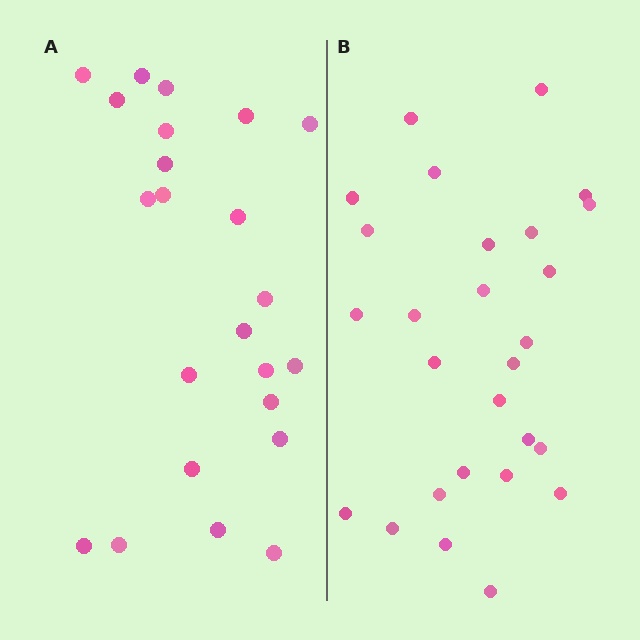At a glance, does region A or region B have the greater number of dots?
Region B (the right region) has more dots.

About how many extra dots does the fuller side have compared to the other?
Region B has about 4 more dots than region A.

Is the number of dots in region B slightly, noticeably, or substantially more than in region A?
Region B has only slightly more — the two regions are fairly close. The ratio is roughly 1.2 to 1.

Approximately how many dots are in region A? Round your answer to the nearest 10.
About 20 dots. (The exact count is 23, which rounds to 20.)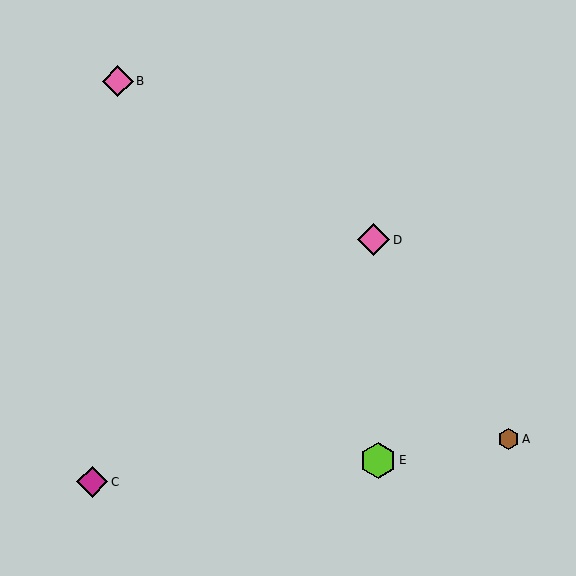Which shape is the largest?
The lime hexagon (labeled E) is the largest.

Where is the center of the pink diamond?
The center of the pink diamond is at (374, 240).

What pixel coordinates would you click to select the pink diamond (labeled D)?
Click at (374, 240) to select the pink diamond D.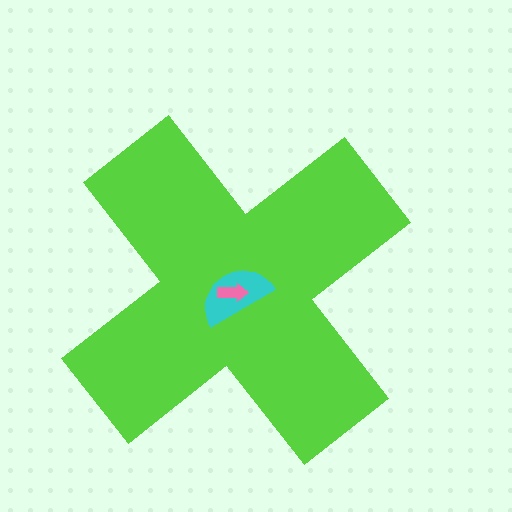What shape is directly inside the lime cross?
The cyan semicircle.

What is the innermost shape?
The pink arrow.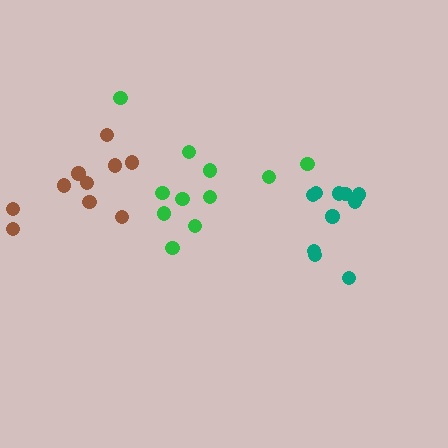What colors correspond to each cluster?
The clusters are colored: brown, green, teal.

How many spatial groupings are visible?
There are 3 spatial groupings.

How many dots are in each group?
Group 1: 10 dots, Group 2: 11 dots, Group 3: 10 dots (31 total).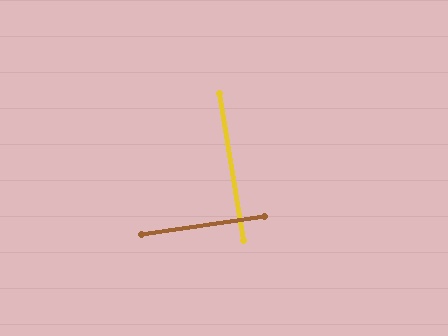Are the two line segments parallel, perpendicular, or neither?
Perpendicular — they meet at approximately 90°.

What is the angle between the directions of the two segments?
Approximately 90 degrees.